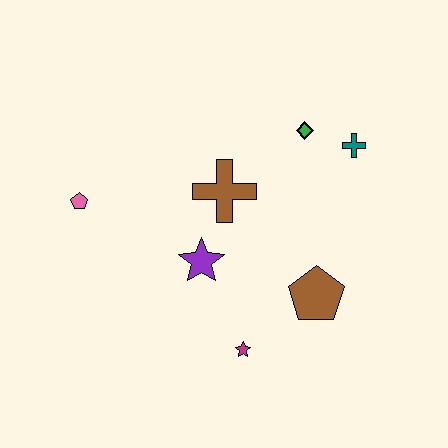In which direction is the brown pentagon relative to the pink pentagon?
The brown pentagon is to the right of the pink pentagon.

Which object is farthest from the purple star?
The teal cross is farthest from the purple star.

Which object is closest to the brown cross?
The purple star is closest to the brown cross.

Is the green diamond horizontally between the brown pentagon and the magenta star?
Yes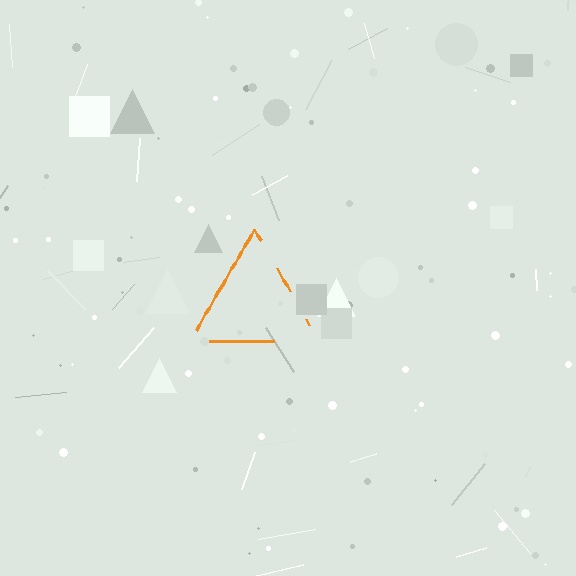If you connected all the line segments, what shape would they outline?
They would outline a triangle.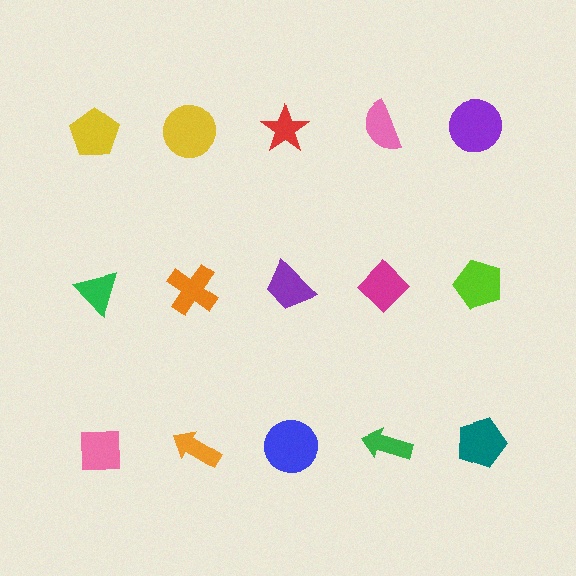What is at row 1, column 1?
A yellow pentagon.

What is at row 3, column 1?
A pink square.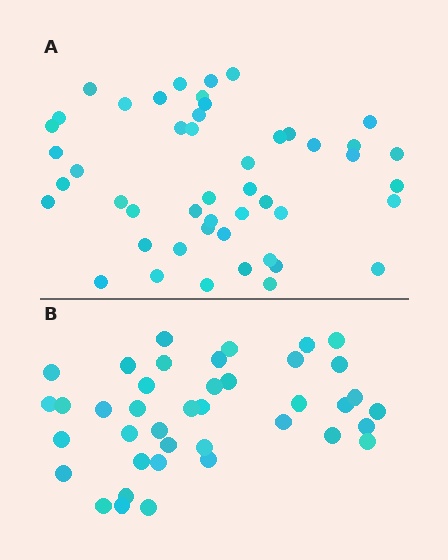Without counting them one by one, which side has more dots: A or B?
Region A (the top region) has more dots.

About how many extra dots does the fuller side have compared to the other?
Region A has roughly 8 or so more dots than region B.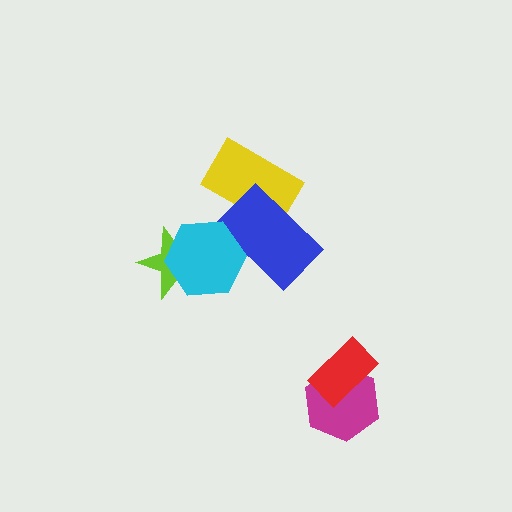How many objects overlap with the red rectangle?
1 object overlaps with the red rectangle.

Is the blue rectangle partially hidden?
Yes, it is partially covered by another shape.